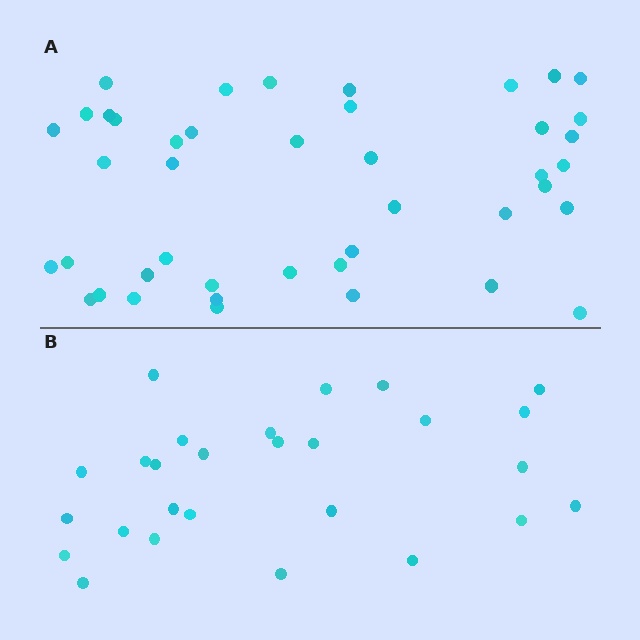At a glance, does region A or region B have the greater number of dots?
Region A (the top region) has more dots.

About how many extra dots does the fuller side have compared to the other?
Region A has approximately 15 more dots than region B.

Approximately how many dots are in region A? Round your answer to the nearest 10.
About 40 dots. (The exact count is 43, which rounds to 40.)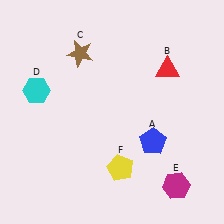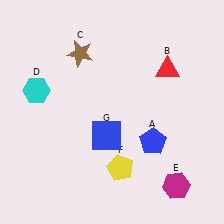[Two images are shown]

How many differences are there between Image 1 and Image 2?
There is 1 difference between the two images.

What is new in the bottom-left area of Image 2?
A blue square (G) was added in the bottom-left area of Image 2.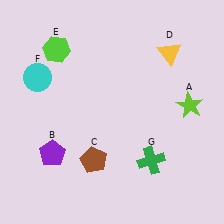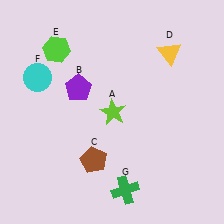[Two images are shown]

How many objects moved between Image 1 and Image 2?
3 objects moved between the two images.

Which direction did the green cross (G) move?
The green cross (G) moved down.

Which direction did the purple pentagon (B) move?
The purple pentagon (B) moved up.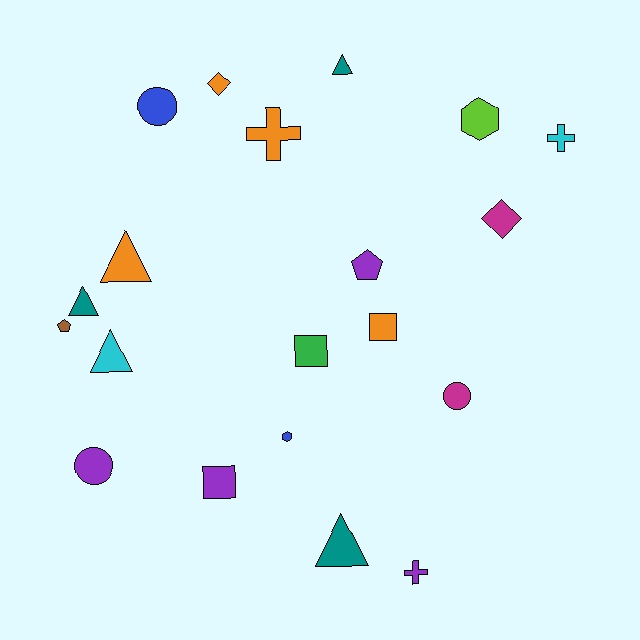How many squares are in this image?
There are 3 squares.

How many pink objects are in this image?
There are no pink objects.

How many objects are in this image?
There are 20 objects.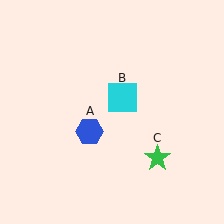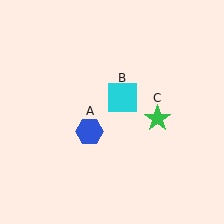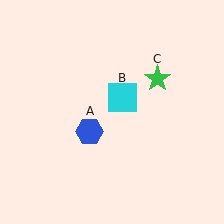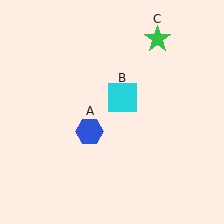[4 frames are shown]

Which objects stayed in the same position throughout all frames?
Blue hexagon (object A) and cyan square (object B) remained stationary.